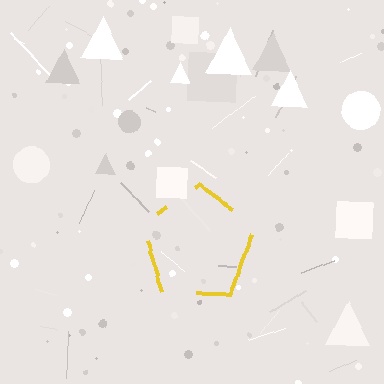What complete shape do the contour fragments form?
The contour fragments form a pentagon.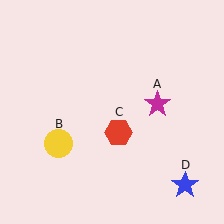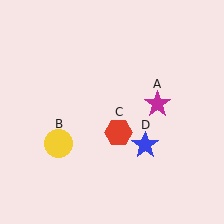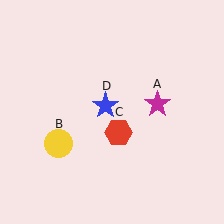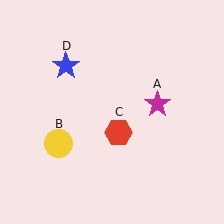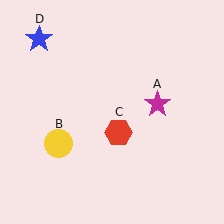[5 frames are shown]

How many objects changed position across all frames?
1 object changed position: blue star (object D).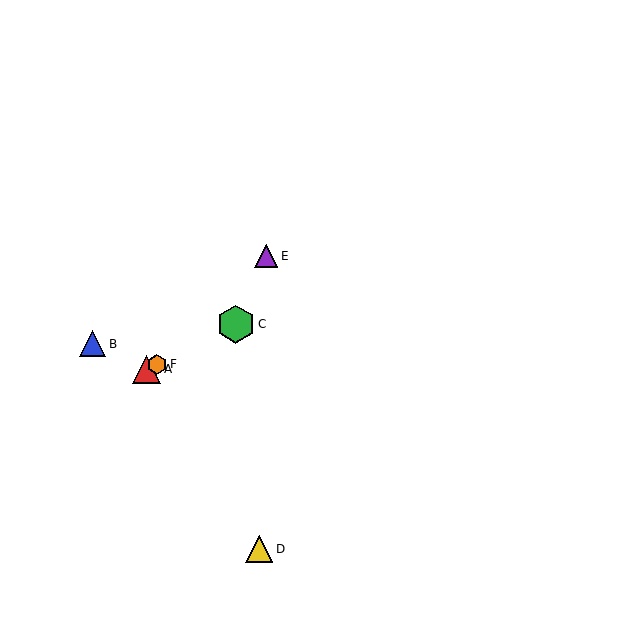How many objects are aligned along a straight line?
3 objects (A, C, F) are aligned along a straight line.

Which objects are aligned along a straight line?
Objects A, C, F are aligned along a straight line.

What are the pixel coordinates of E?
Object E is at (266, 256).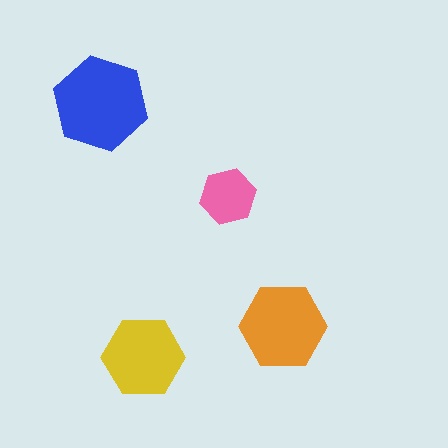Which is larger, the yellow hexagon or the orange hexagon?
The orange one.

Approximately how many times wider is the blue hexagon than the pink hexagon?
About 1.5 times wider.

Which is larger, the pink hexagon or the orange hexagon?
The orange one.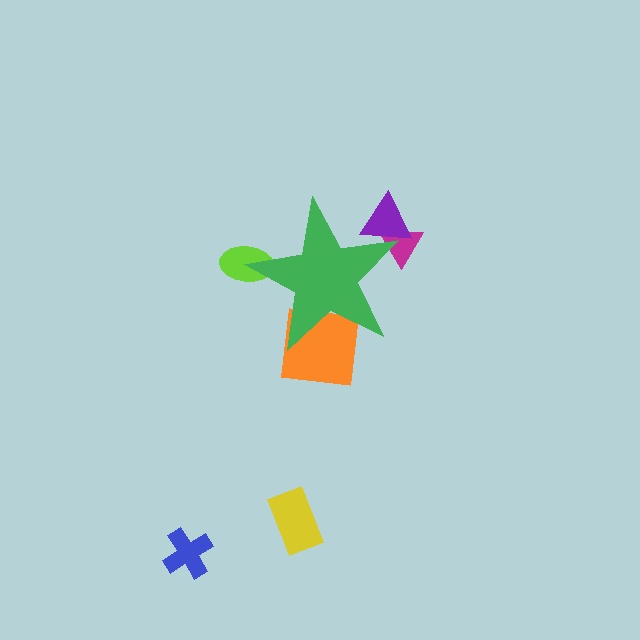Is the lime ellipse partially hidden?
Yes, the lime ellipse is partially hidden behind the green star.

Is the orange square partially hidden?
Yes, the orange square is partially hidden behind the green star.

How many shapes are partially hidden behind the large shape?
4 shapes are partially hidden.